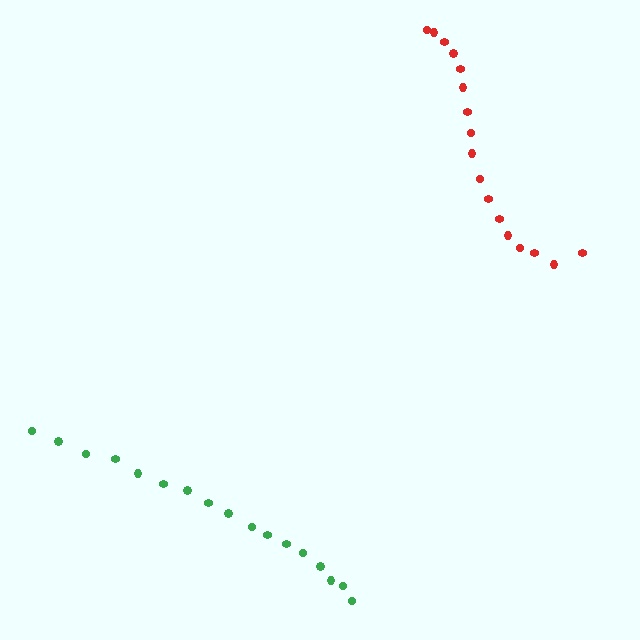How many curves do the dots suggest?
There are 2 distinct paths.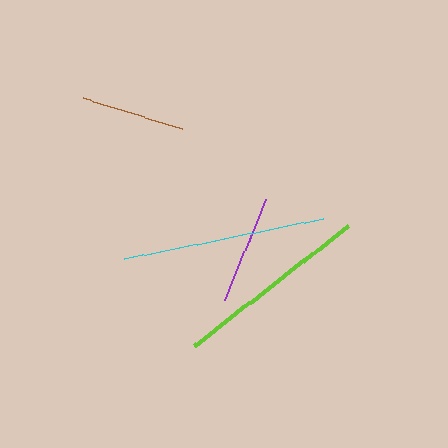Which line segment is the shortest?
The brown line is the shortest at approximately 103 pixels.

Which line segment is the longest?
The cyan line is the longest at approximately 203 pixels.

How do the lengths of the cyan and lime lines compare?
The cyan and lime lines are approximately the same length.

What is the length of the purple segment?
The purple segment is approximately 110 pixels long.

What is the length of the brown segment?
The brown segment is approximately 103 pixels long.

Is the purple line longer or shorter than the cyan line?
The cyan line is longer than the purple line.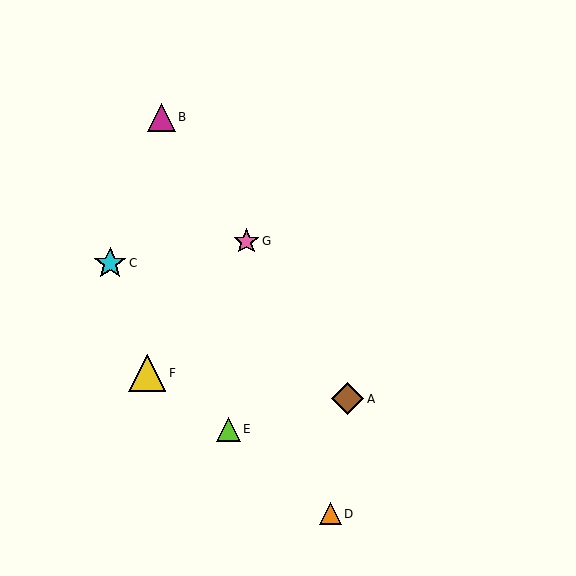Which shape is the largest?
The yellow triangle (labeled F) is the largest.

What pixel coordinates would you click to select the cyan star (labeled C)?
Click at (110, 263) to select the cyan star C.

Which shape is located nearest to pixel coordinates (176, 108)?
The magenta triangle (labeled B) at (161, 117) is nearest to that location.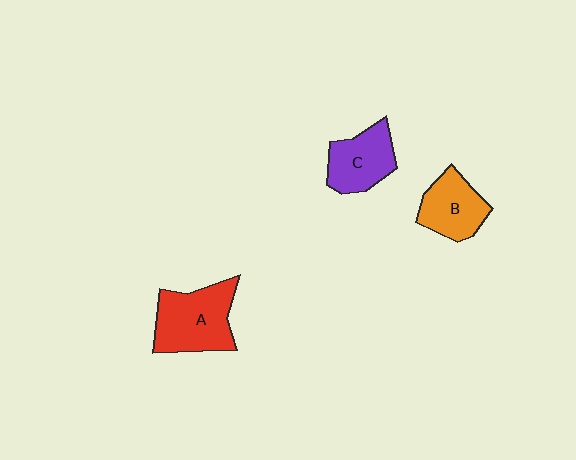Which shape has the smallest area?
Shape B (orange).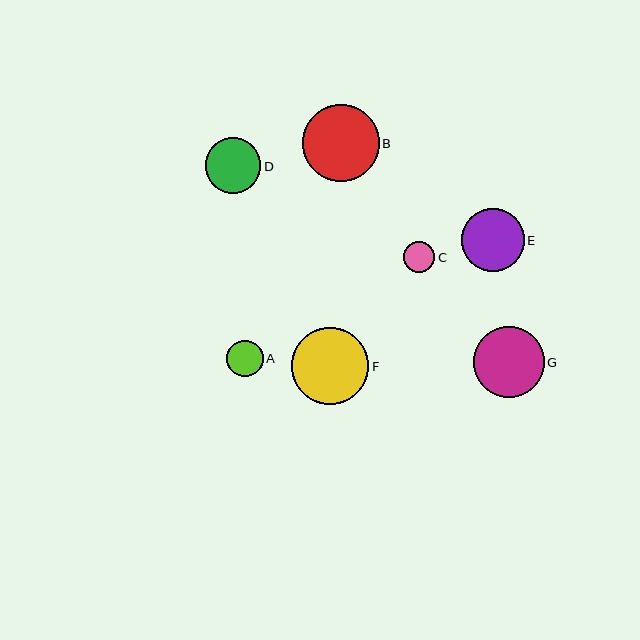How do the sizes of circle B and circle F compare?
Circle B and circle F are approximately the same size.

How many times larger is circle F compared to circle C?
Circle F is approximately 2.5 times the size of circle C.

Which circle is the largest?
Circle B is the largest with a size of approximately 77 pixels.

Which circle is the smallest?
Circle C is the smallest with a size of approximately 31 pixels.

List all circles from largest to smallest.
From largest to smallest: B, F, G, E, D, A, C.